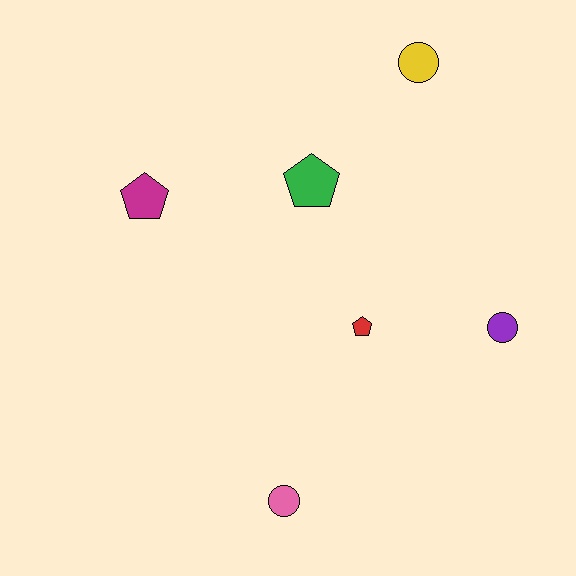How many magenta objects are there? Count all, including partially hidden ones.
There is 1 magenta object.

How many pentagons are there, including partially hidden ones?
There are 3 pentagons.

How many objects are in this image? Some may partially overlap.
There are 6 objects.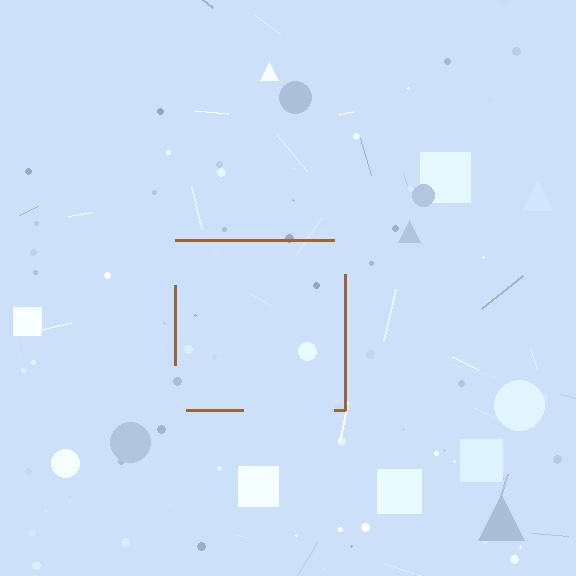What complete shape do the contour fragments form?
The contour fragments form a square.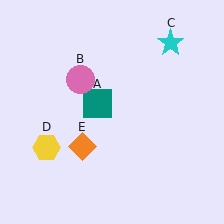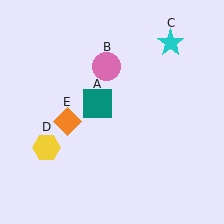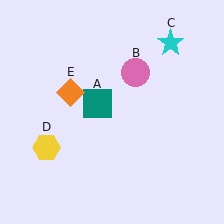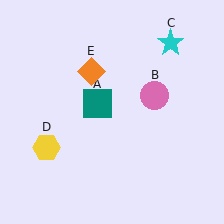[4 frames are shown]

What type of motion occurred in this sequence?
The pink circle (object B), orange diamond (object E) rotated clockwise around the center of the scene.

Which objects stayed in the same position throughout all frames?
Teal square (object A) and cyan star (object C) and yellow hexagon (object D) remained stationary.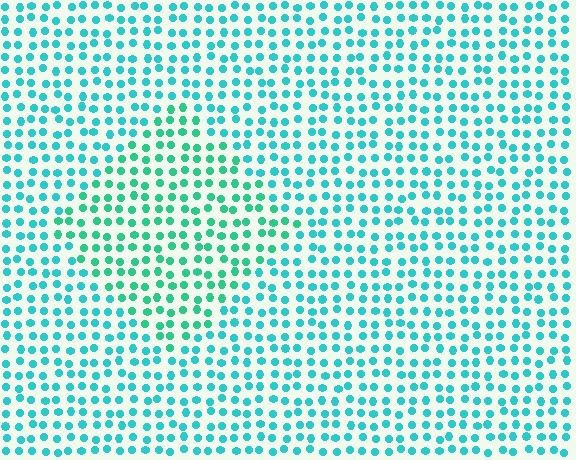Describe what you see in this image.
The image is filled with small cyan elements in a uniform arrangement. A diamond-shaped region is visible where the elements are tinted to a slightly different hue, forming a subtle color boundary.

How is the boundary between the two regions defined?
The boundary is defined purely by a slight shift in hue (about 24 degrees). Spacing, size, and orientation are identical on both sides.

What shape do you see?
I see a diamond.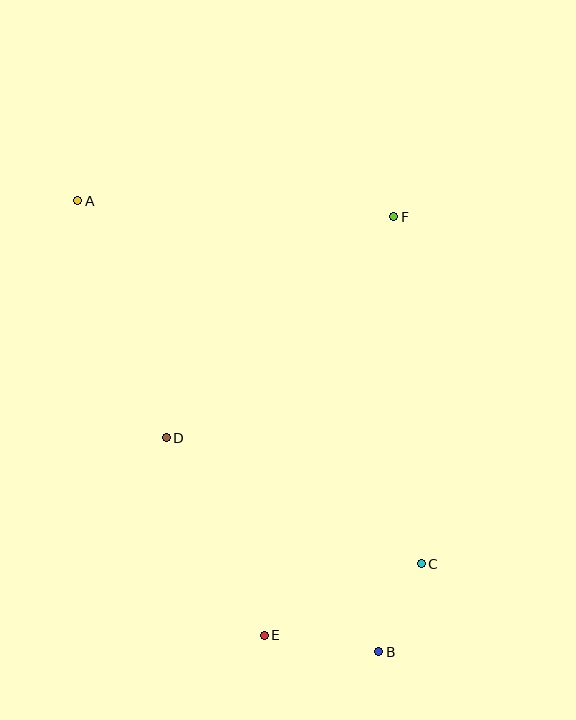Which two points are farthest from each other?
Points A and B are farthest from each other.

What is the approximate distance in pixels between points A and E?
The distance between A and E is approximately 473 pixels.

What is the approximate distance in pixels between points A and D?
The distance between A and D is approximately 253 pixels.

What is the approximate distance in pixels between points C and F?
The distance between C and F is approximately 348 pixels.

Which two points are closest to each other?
Points B and C are closest to each other.